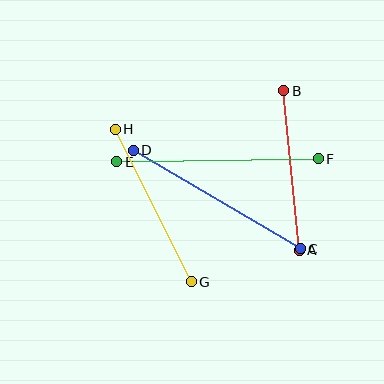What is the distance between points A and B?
The distance is approximately 160 pixels.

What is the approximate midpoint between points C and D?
The midpoint is at approximately (217, 200) pixels.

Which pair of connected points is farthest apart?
Points E and F are farthest apart.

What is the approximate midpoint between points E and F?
The midpoint is at approximately (217, 160) pixels.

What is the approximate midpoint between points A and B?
The midpoint is at approximately (292, 171) pixels.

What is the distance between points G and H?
The distance is approximately 170 pixels.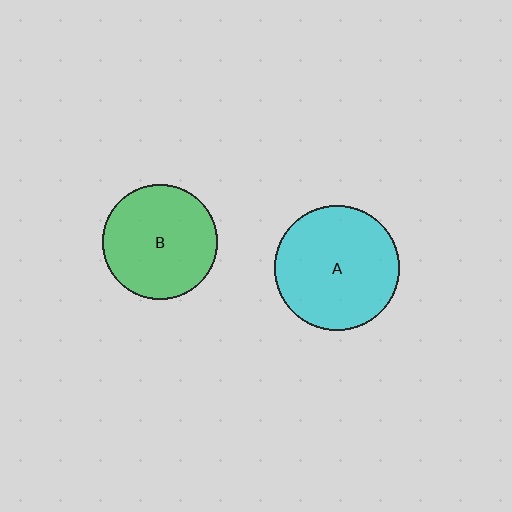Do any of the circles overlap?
No, none of the circles overlap.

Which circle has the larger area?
Circle A (cyan).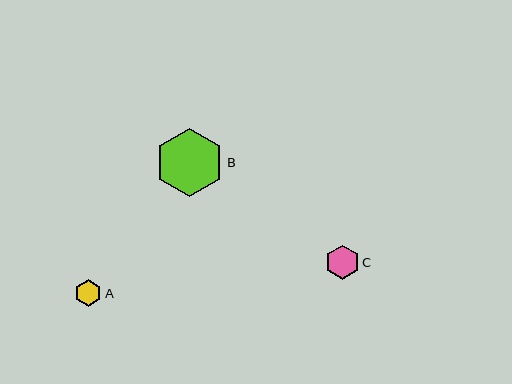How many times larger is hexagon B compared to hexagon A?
Hexagon B is approximately 2.6 times the size of hexagon A.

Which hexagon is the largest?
Hexagon B is the largest with a size of approximately 68 pixels.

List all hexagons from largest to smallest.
From largest to smallest: B, C, A.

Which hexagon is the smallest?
Hexagon A is the smallest with a size of approximately 27 pixels.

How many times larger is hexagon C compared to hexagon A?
Hexagon C is approximately 1.3 times the size of hexagon A.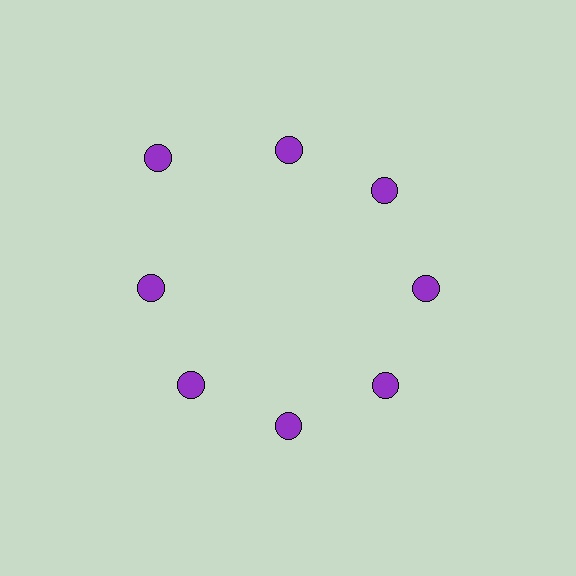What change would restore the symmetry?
The symmetry would be restored by moving it inward, back onto the ring so that all 8 circles sit at equal angles and equal distance from the center.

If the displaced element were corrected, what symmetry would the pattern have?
It would have 8-fold rotational symmetry — the pattern would map onto itself every 45 degrees.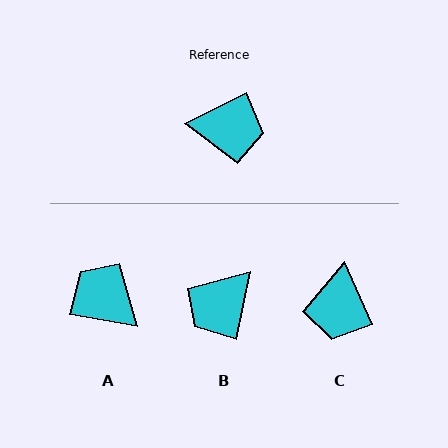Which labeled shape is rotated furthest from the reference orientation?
A, about 143 degrees away.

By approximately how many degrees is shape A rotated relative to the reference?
Approximately 143 degrees counter-clockwise.